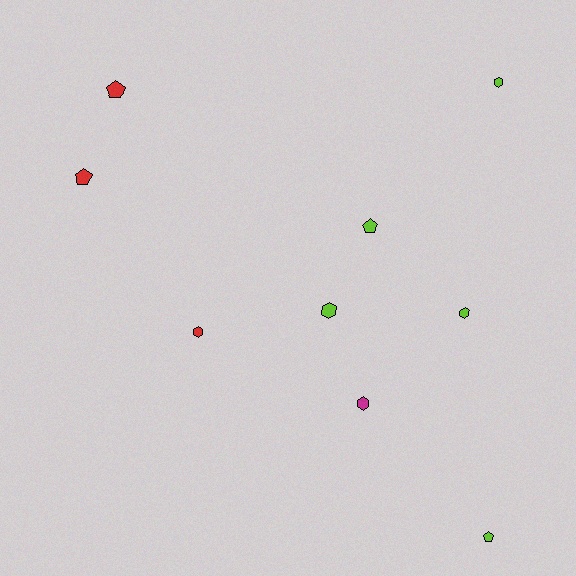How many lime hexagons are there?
There are 3 lime hexagons.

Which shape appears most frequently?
Hexagon, with 5 objects.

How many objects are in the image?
There are 9 objects.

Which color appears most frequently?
Lime, with 5 objects.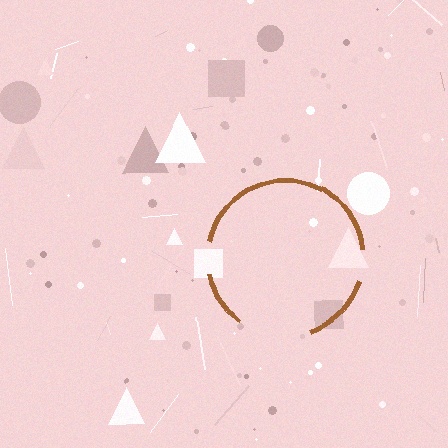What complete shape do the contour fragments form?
The contour fragments form a circle.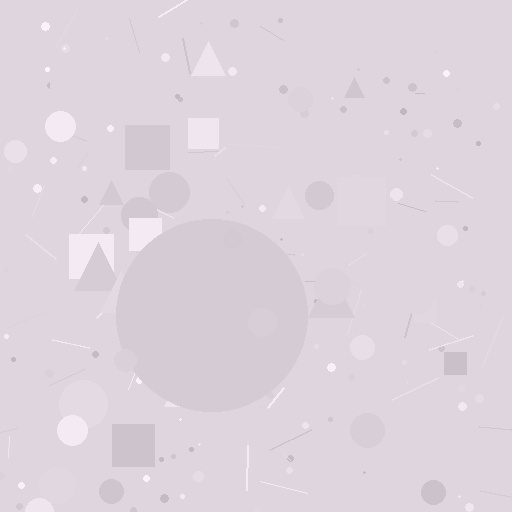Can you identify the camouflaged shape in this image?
The camouflaged shape is a circle.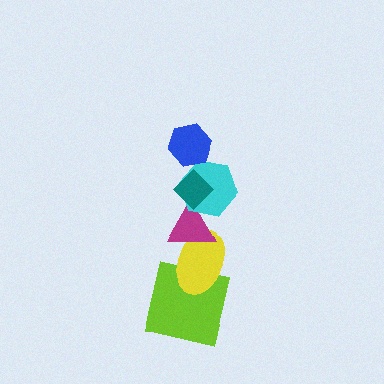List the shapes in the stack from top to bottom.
From top to bottom: the blue hexagon, the teal diamond, the cyan hexagon, the magenta triangle, the yellow ellipse, the lime square.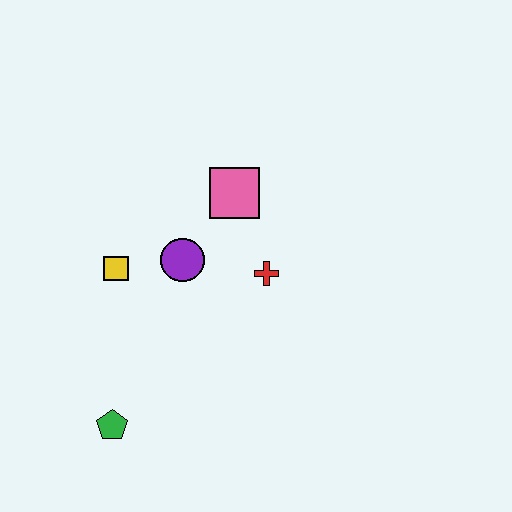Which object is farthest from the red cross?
The green pentagon is farthest from the red cross.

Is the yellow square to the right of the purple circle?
No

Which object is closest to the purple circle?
The yellow square is closest to the purple circle.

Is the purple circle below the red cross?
No